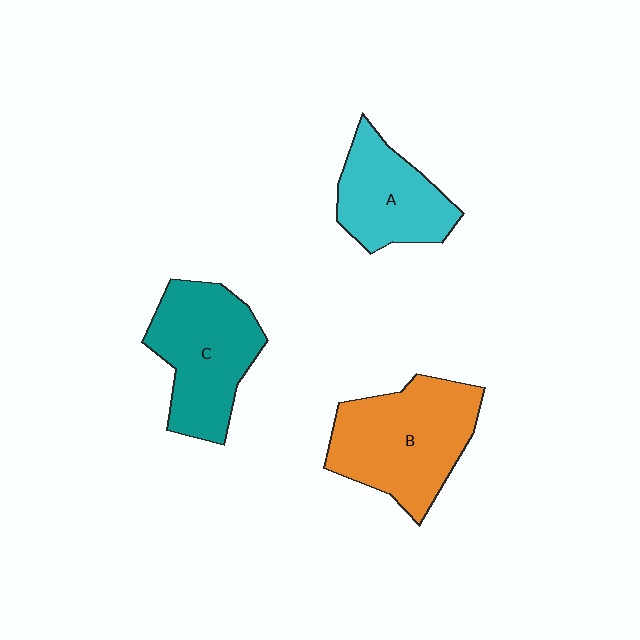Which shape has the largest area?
Shape B (orange).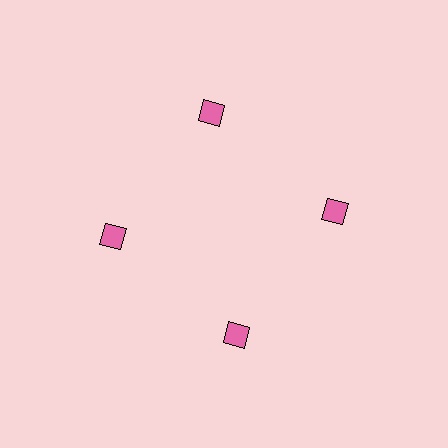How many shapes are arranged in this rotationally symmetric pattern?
There are 4 shapes, arranged in 4 groups of 1.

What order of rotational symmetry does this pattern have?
This pattern has 4-fold rotational symmetry.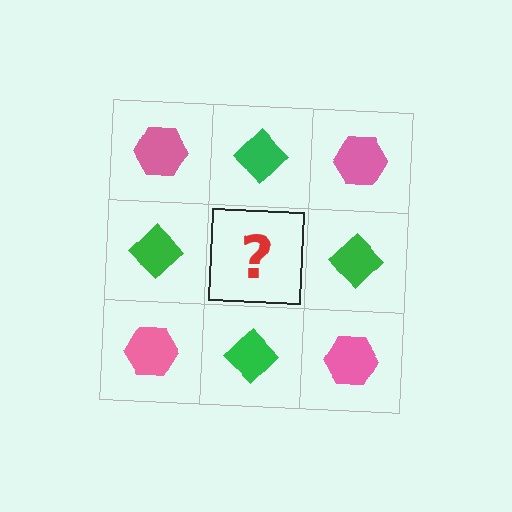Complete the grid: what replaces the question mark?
The question mark should be replaced with a pink hexagon.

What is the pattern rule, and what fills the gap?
The rule is that it alternates pink hexagon and green diamond in a checkerboard pattern. The gap should be filled with a pink hexagon.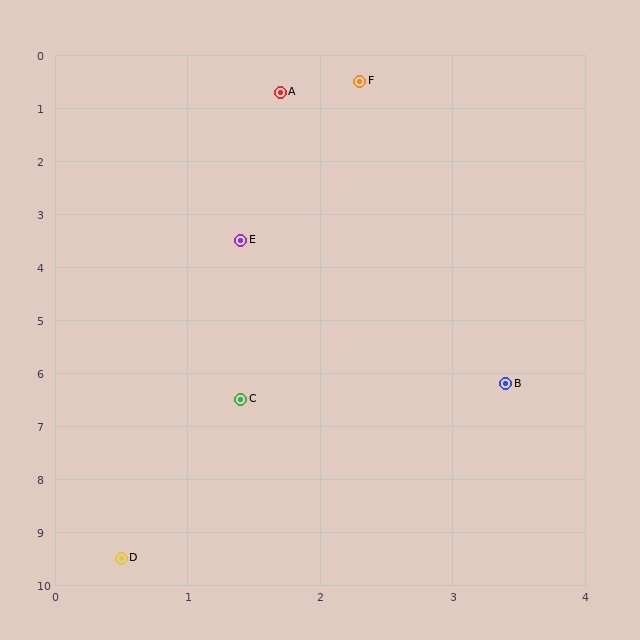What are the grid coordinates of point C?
Point C is at approximately (1.4, 6.5).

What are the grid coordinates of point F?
Point F is at approximately (2.3, 0.5).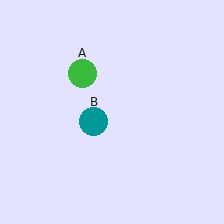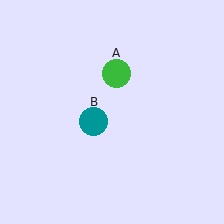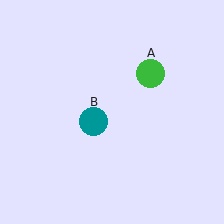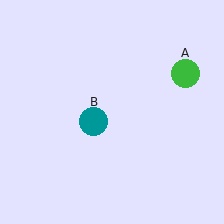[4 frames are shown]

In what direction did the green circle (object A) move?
The green circle (object A) moved right.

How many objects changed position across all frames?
1 object changed position: green circle (object A).